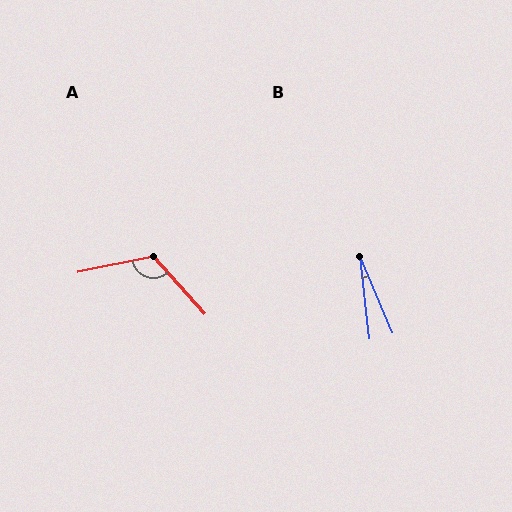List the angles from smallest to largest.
B (16°), A (120°).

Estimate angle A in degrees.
Approximately 120 degrees.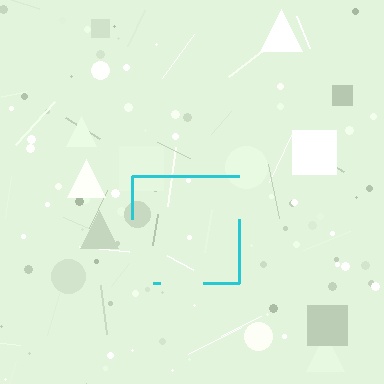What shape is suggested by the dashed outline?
The dashed outline suggests a square.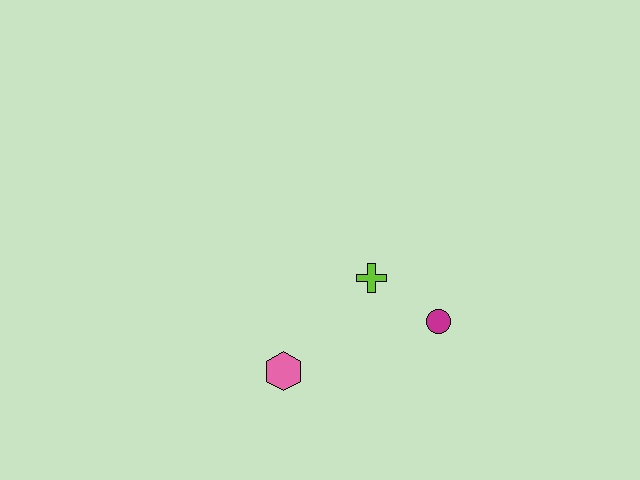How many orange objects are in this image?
There are no orange objects.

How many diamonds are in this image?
There are no diamonds.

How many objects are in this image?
There are 3 objects.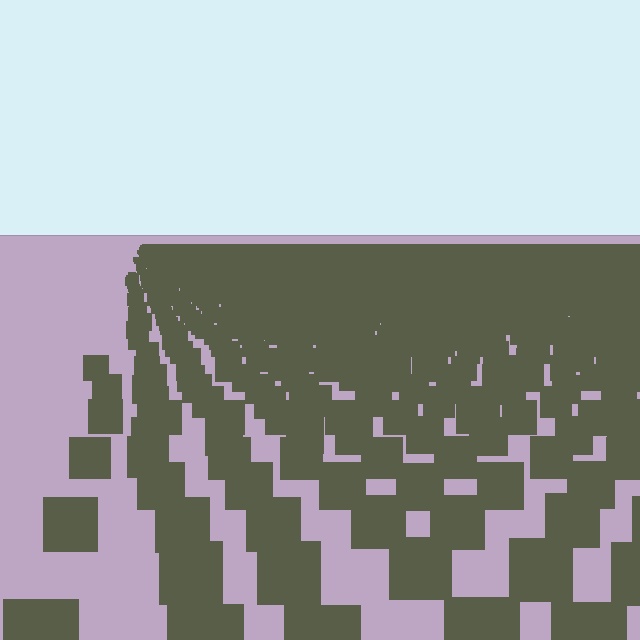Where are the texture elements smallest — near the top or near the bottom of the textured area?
Near the top.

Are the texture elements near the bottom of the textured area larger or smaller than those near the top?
Larger. Near the bottom, elements are closer to the viewer and appear at a bigger on-screen size.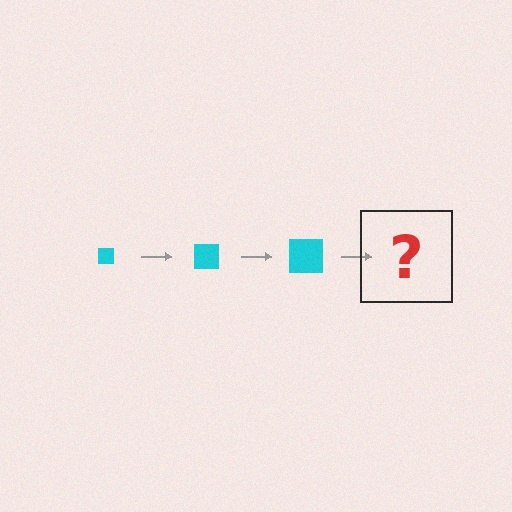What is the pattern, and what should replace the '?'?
The pattern is that the square gets progressively larger each step. The '?' should be a cyan square, larger than the previous one.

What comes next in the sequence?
The next element should be a cyan square, larger than the previous one.